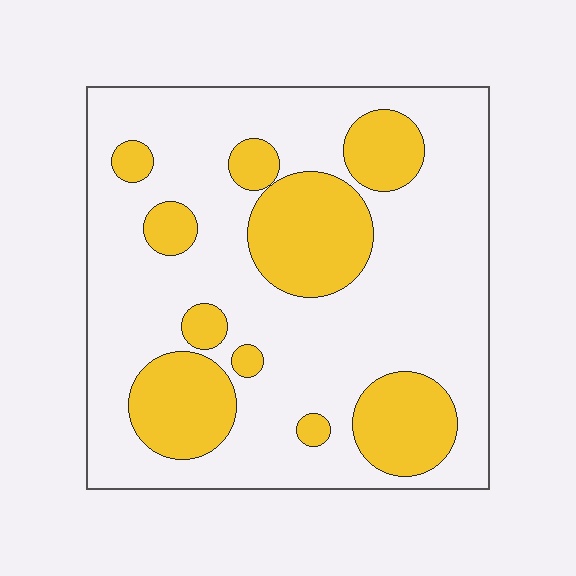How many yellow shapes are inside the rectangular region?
10.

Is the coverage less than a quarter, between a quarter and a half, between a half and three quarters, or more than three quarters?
Between a quarter and a half.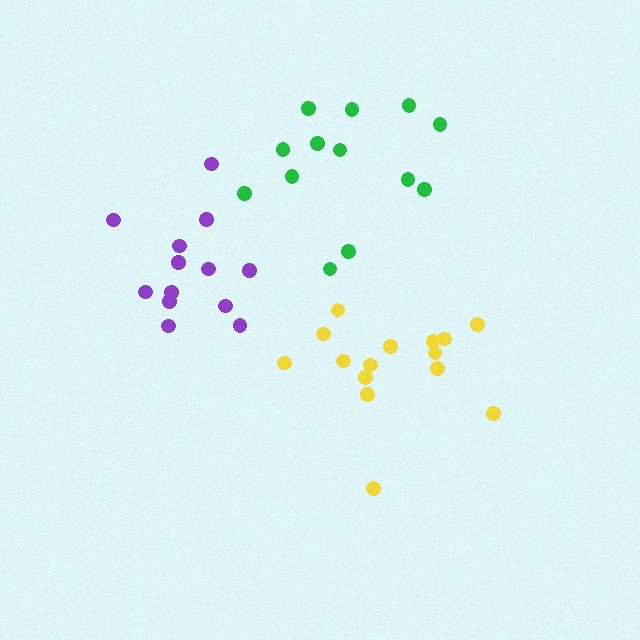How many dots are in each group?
Group 1: 13 dots, Group 2: 15 dots, Group 3: 13 dots (41 total).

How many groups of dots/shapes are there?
There are 3 groups.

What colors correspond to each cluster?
The clusters are colored: purple, yellow, green.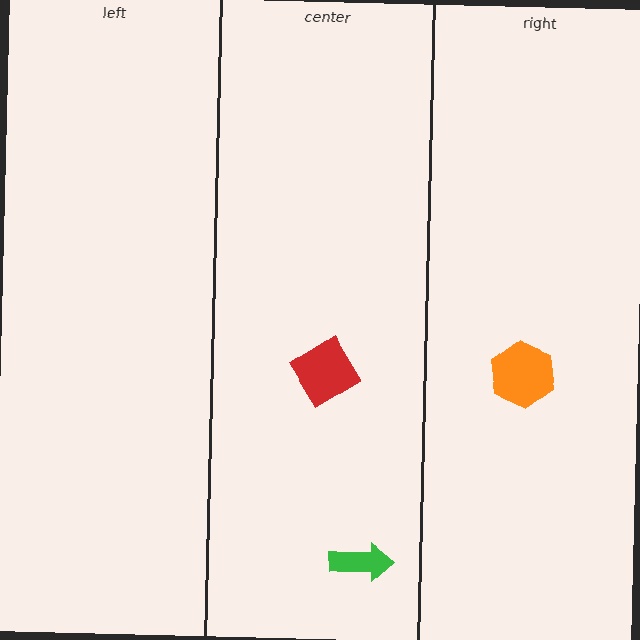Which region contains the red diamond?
The center region.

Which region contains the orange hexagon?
The right region.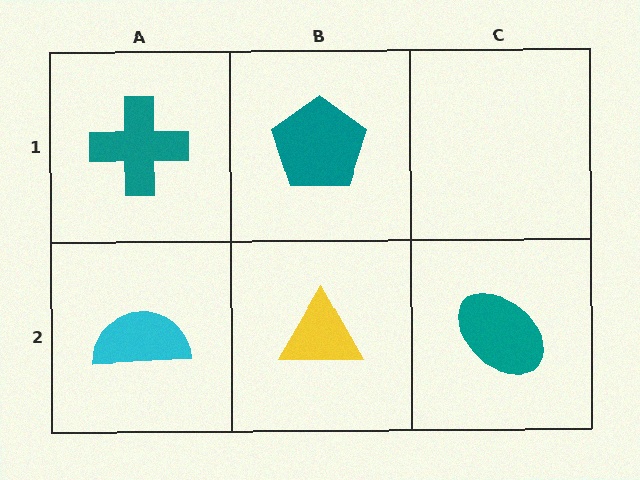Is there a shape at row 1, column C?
No, that cell is empty.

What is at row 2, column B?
A yellow triangle.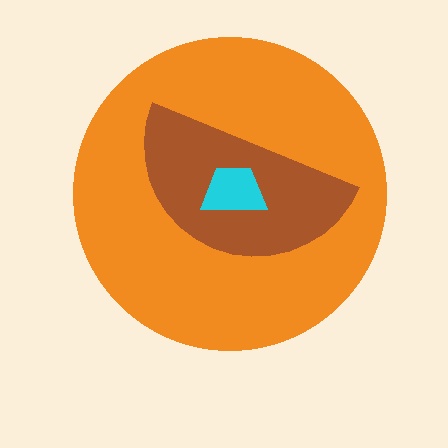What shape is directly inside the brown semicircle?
The cyan trapezoid.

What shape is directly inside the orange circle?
The brown semicircle.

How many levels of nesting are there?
3.